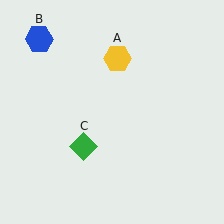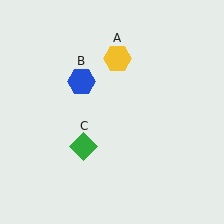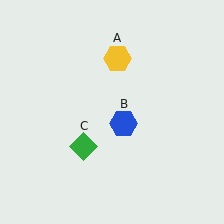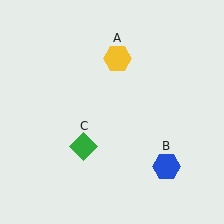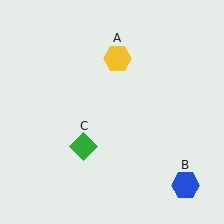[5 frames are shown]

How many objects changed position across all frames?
1 object changed position: blue hexagon (object B).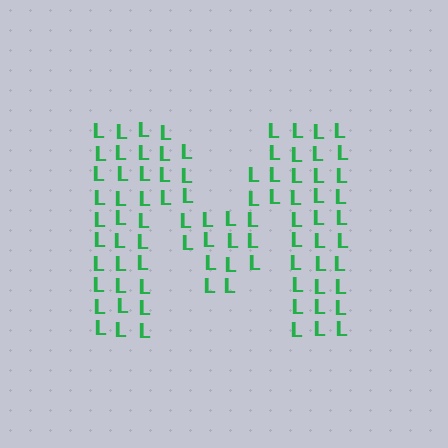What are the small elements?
The small elements are letter L's.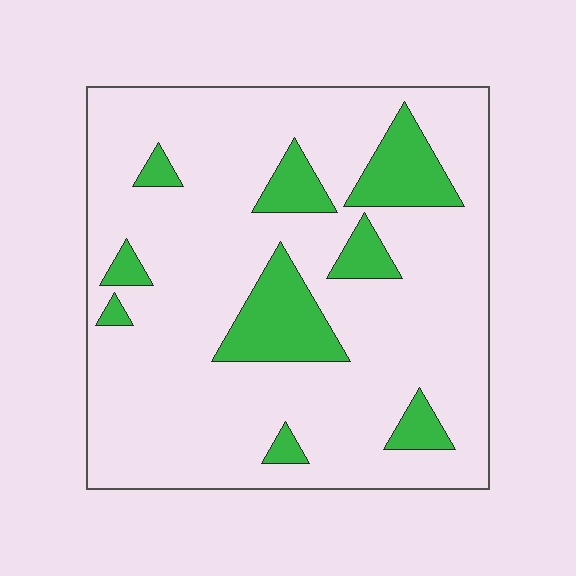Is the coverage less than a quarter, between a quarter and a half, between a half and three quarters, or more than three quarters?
Less than a quarter.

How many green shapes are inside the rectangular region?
9.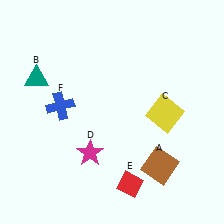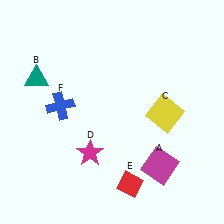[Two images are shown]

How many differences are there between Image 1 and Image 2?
There is 1 difference between the two images.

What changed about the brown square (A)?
In Image 1, A is brown. In Image 2, it changed to magenta.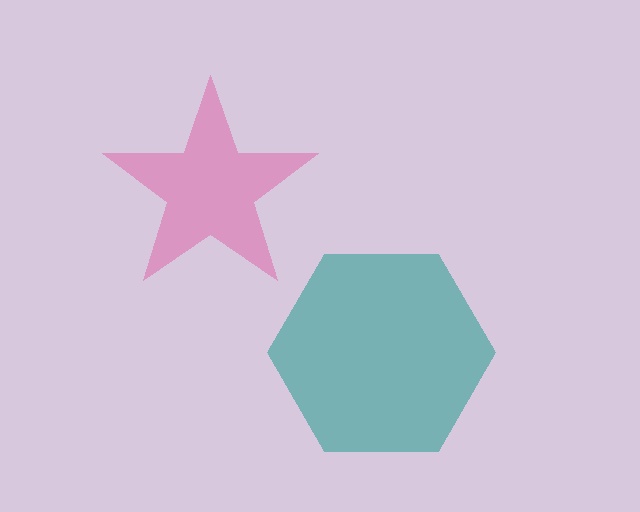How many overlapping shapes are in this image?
There are 2 overlapping shapes in the image.